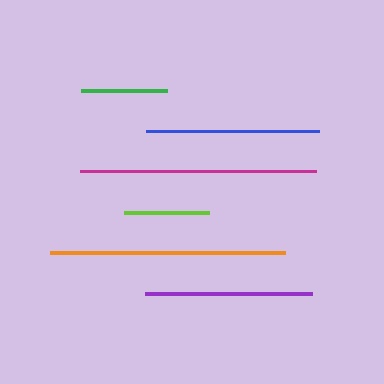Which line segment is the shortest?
The lime line is the shortest at approximately 86 pixels.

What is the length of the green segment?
The green segment is approximately 86 pixels long.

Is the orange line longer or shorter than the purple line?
The orange line is longer than the purple line.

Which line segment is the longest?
The magenta line is the longest at approximately 236 pixels.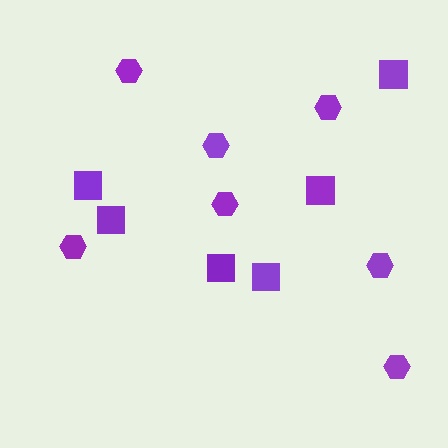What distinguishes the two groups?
There are 2 groups: one group of squares (6) and one group of hexagons (7).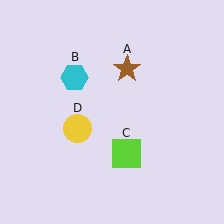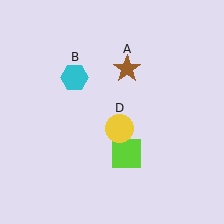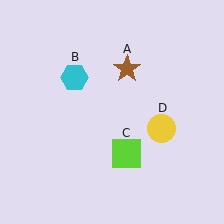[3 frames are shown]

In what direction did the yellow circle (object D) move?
The yellow circle (object D) moved right.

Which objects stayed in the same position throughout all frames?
Brown star (object A) and cyan hexagon (object B) and lime square (object C) remained stationary.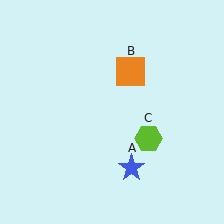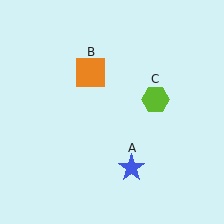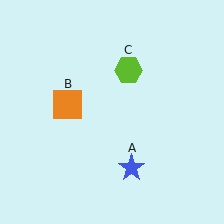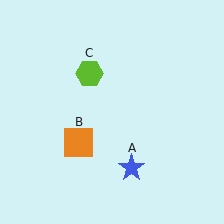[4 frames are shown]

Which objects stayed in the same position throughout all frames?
Blue star (object A) remained stationary.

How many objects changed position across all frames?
2 objects changed position: orange square (object B), lime hexagon (object C).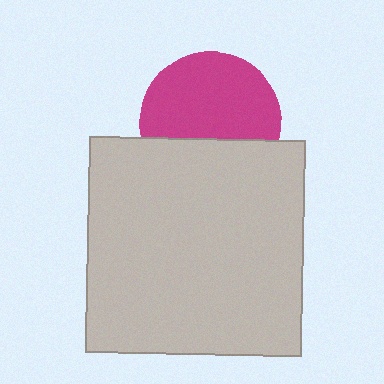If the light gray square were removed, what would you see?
You would see the complete magenta circle.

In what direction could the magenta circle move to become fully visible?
The magenta circle could move up. That would shift it out from behind the light gray square entirely.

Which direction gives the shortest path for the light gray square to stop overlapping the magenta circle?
Moving down gives the shortest separation.